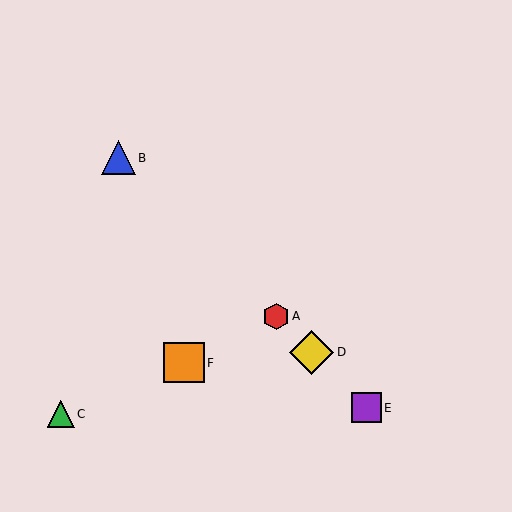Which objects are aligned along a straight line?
Objects A, B, D, E are aligned along a straight line.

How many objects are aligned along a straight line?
4 objects (A, B, D, E) are aligned along a straight line.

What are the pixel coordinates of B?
Object B is at (118, 158).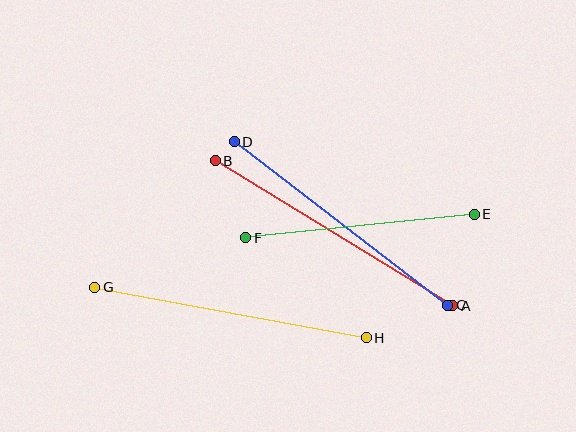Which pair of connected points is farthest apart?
Points A and B are farthest apart.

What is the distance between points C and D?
The distance is approximately 269 pixels.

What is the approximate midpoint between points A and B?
The midpoint is at approximately (334, 233) pixels.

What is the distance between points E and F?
The distance is approximately 230 pixels.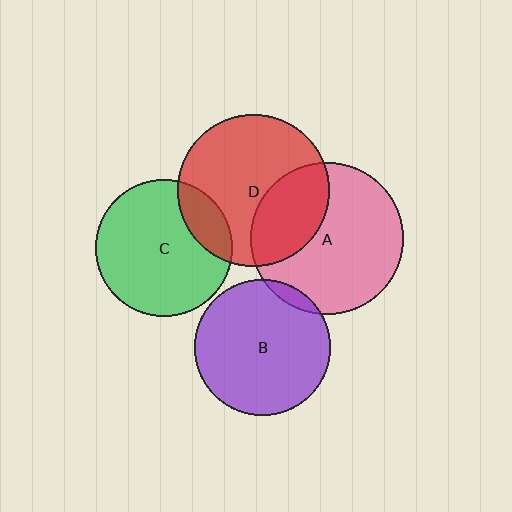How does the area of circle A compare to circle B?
Approximately 1.3 times.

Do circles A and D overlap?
Yes.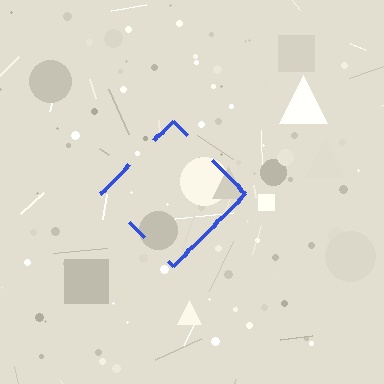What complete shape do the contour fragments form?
The contour fragments form a diamond.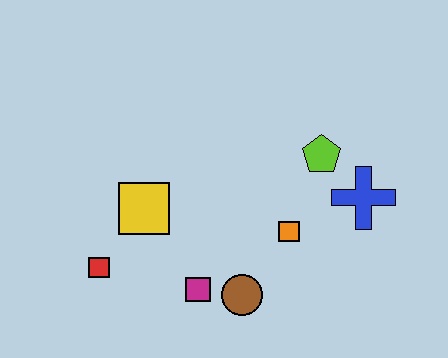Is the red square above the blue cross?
No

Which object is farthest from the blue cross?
The red square is farthest from the blue cross.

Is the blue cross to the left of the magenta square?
No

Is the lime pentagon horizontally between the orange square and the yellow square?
No